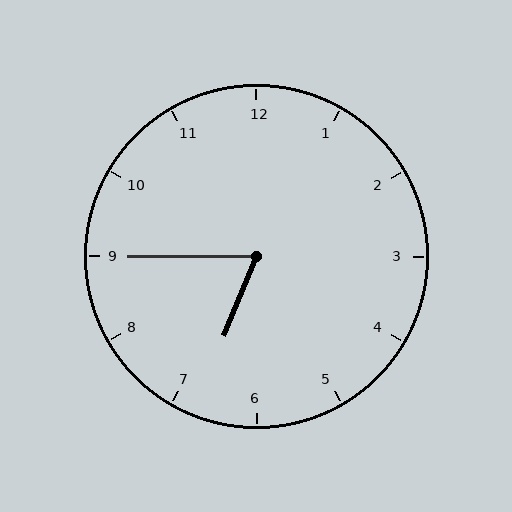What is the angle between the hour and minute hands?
Approximately 68 degrees.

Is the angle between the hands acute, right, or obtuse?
It is acute.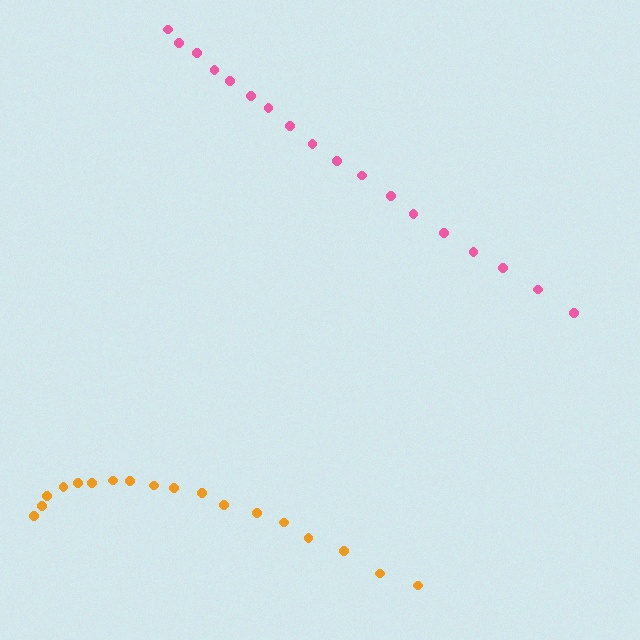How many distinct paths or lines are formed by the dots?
There are 2 distinct paths.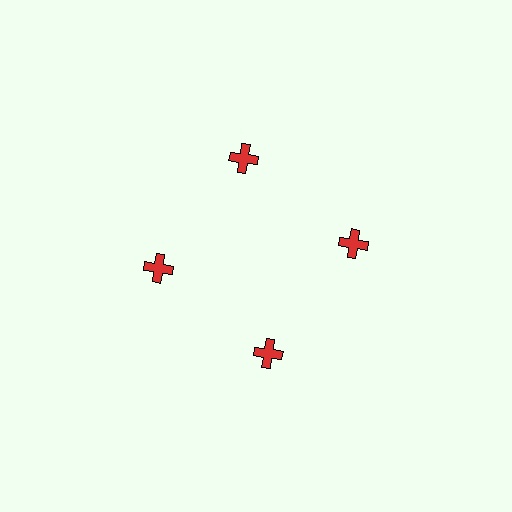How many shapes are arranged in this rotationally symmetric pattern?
There are 4 shapes, arranged in 4 groups of 1.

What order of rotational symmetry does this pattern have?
This pattern has 4-fold rotational symmetry.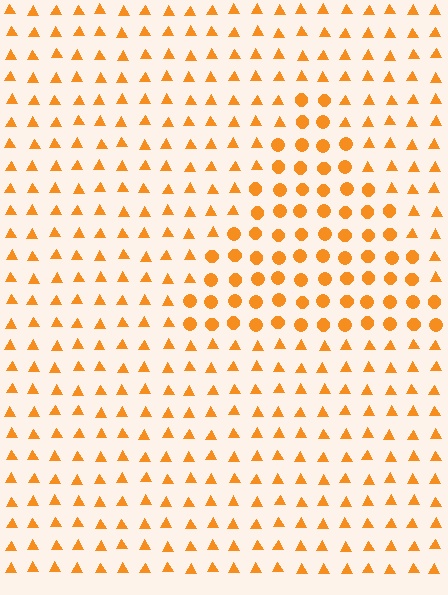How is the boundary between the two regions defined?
The boundary is defined by a change in element shape: circles inside vs. triangles outside. All elements share the same color and spacing.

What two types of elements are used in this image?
The image uses circles inside the triangle region and triangles outside it.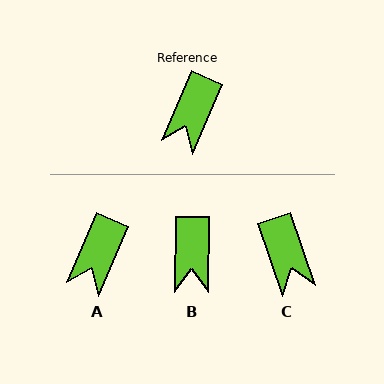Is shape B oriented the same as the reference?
No, it is off by about 23 degrees.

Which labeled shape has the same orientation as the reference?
A.